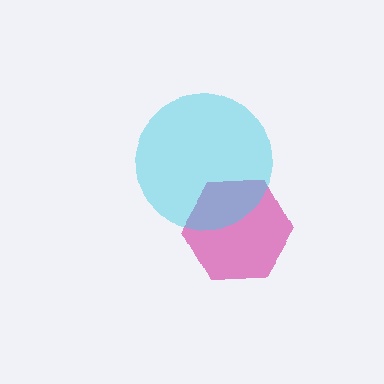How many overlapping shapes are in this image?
There are 2 overlapping shapes in the image.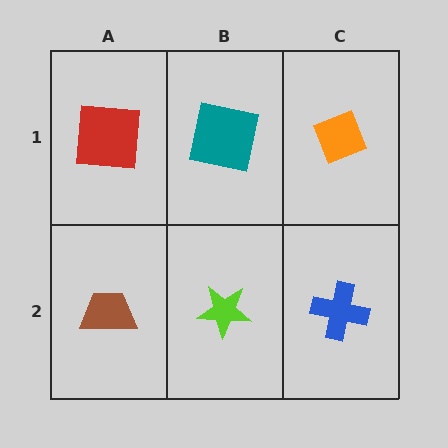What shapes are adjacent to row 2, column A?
A red square (row 1, column A), a lime star (row 2, column B).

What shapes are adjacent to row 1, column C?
A blue cross (row 2, column C), a teal square (row 1, column B).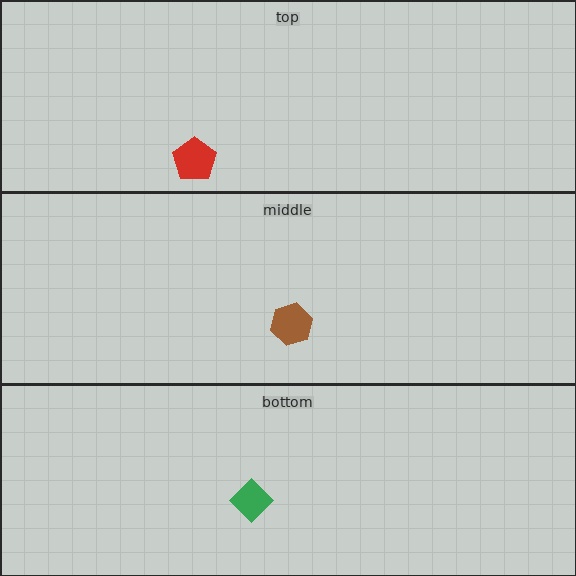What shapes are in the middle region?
The brown hexagon.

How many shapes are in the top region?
1.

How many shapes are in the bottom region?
1.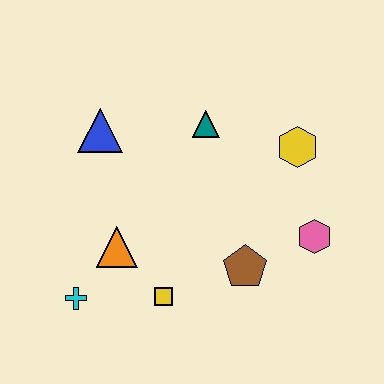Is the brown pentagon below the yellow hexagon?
Yes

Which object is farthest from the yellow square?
The yellow hexagon is farthest from the yellow square.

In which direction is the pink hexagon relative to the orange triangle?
The pink hexagon is to the right of the orange triangle.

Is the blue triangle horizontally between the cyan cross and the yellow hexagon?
Yes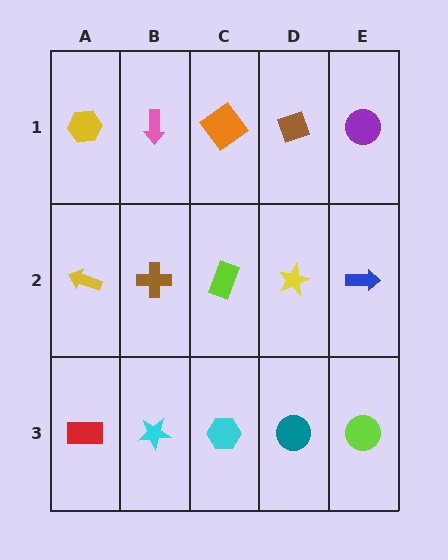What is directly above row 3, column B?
A brown cross.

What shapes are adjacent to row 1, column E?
A blue arrow (row 2, column E), a brown diamond (row 1, column D).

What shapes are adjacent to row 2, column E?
A purple circle (row 1, column E), a lime circle (row 3, column E), a yellow star (row 2, column D).